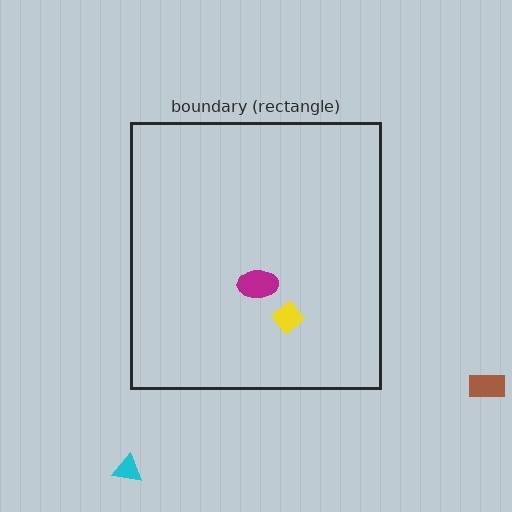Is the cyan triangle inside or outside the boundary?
Outside.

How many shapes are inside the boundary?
2 inside, 2 outside.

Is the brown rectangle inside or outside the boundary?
Outside.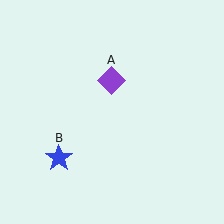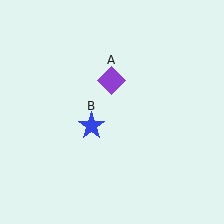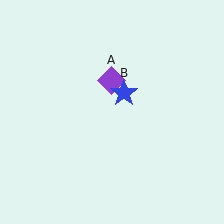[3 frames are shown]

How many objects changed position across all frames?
1 object changed position: blue star (object B).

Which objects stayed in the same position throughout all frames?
Purple diamond (object A) remained stationary.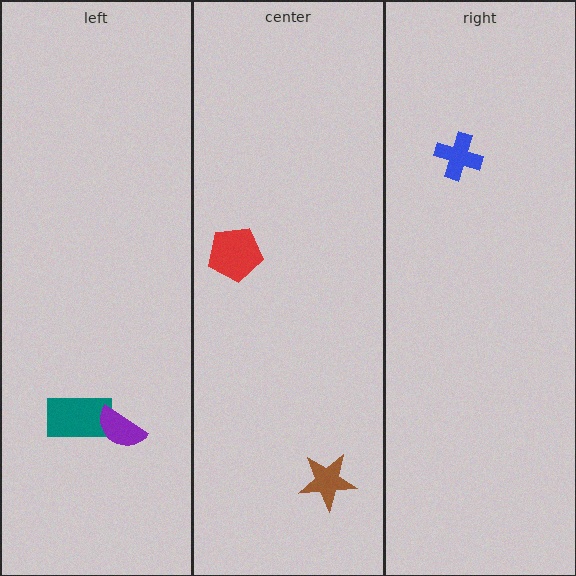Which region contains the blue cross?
The right region.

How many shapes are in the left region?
2.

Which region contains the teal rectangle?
The left region.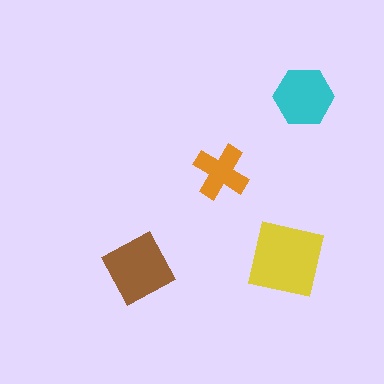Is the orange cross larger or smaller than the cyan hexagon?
Smaller.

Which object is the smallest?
The orange cross.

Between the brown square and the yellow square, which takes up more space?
The yellow square.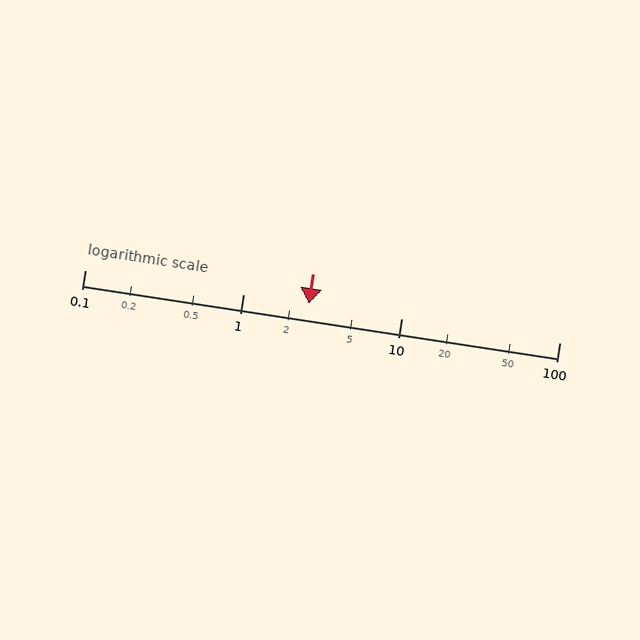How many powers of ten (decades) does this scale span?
The scale spans 3 decades, from 0.1 to 100.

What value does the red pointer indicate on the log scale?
The pointer indicates approximately 2.6.